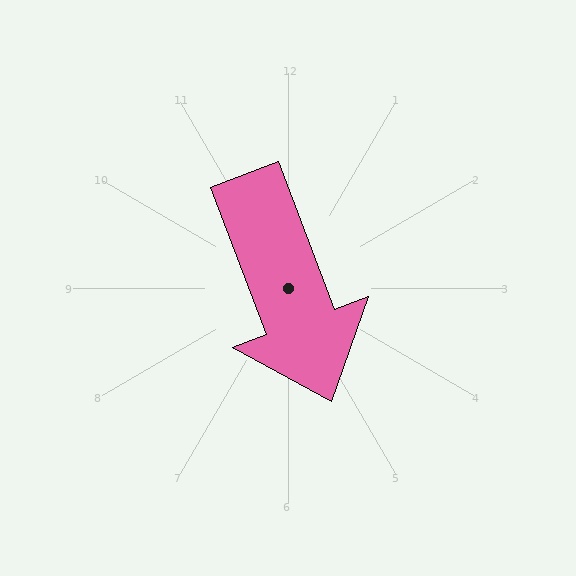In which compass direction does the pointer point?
South.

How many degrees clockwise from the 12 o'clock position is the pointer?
Approximately 159 degrees.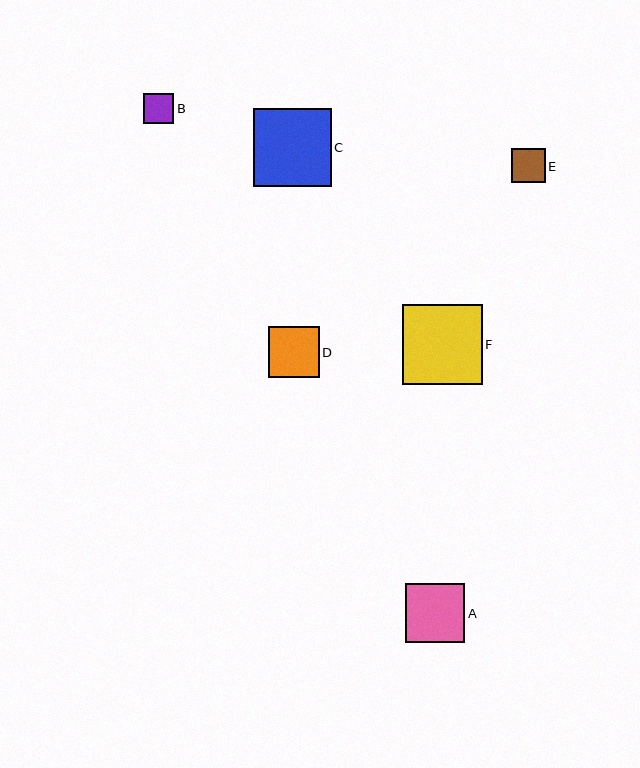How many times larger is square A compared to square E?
Square A is approximately 1.7 times the size of square E.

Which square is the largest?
Square F is the largest with a size of approximately 80 pixels.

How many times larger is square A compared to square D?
Square A is approximately 1.2 times the size of square D.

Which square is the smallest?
Square B is the smallest with a size of approximately 30 pixels.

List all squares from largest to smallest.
From largest to smallest: F, C, A, D, E, B.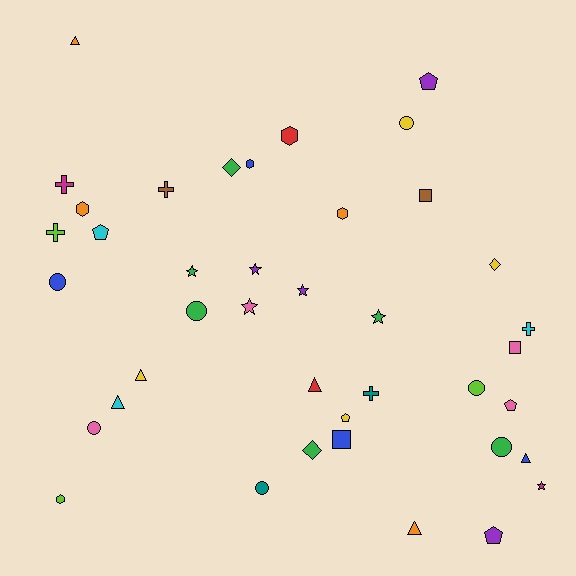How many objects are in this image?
There are 40 objects.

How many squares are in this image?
There are 3 squares.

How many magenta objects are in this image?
There are 2 magenta objects.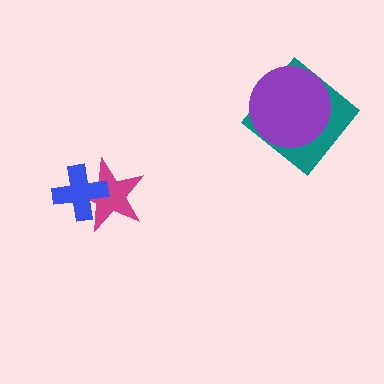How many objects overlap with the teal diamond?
1 object overlaps with the teal diamond.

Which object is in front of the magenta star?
The blue cross is in front of the magenta star.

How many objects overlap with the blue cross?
1 object overlaps with the blue cross.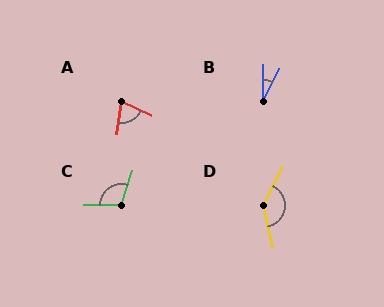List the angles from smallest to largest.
B (27°), A (72°), C (109°), D (141°).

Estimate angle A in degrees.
Approximately 72 degrees.